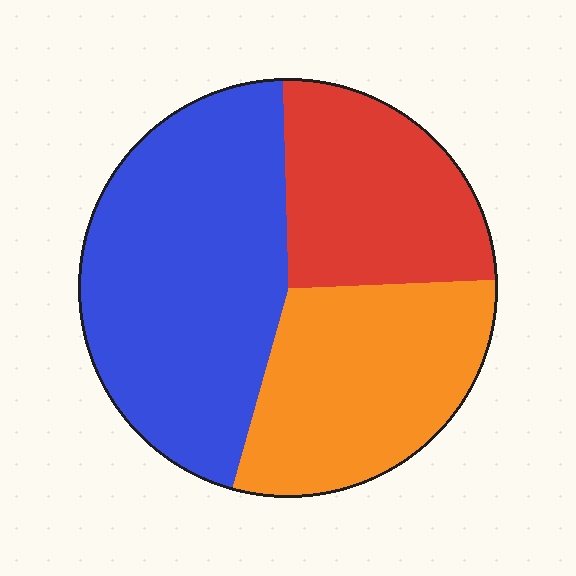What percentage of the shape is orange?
Orange takes up about one third (1/3) of the shape.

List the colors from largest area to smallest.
From largest to smallest: blue, orange, red.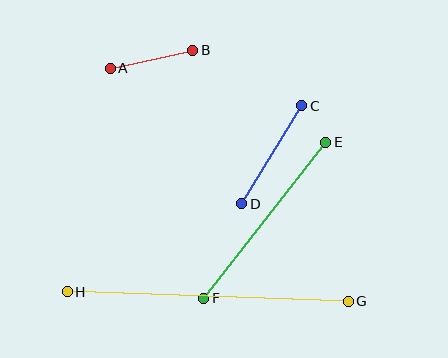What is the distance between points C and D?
The distance is approximately 115 pixels.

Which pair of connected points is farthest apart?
Points G and H are farthest apart.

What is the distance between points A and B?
The distance is approximately 84 pixels.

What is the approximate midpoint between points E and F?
The midpoint is at approximately (265, 220) pixels.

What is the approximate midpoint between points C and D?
The midpoint is at approximately (272, 155) pixels.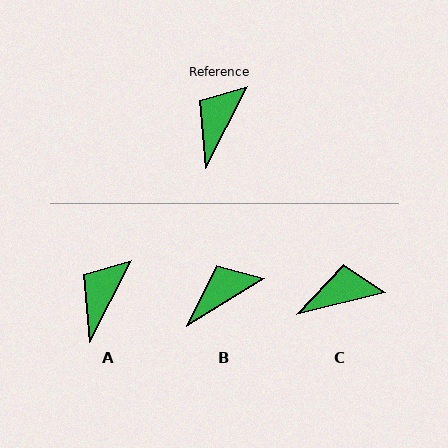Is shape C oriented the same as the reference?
No, it is off by about 50 degrees.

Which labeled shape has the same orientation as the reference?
A.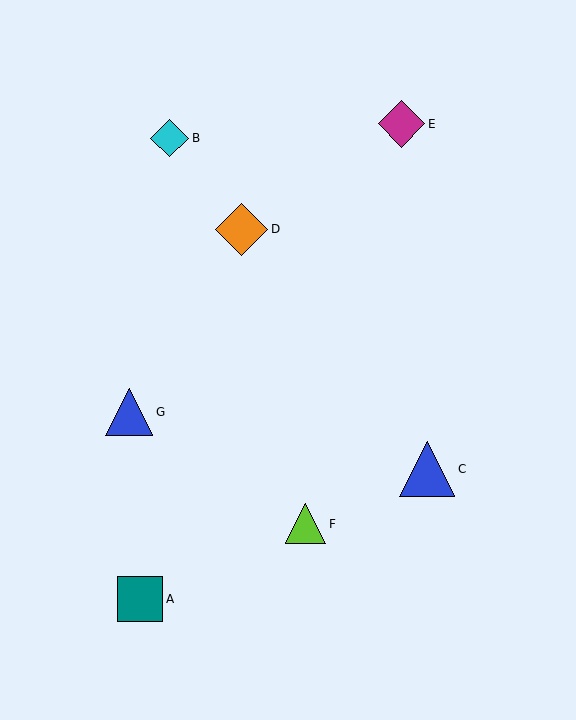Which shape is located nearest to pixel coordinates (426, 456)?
The blue triangle (labeled C) at (427, 469) is nearest to that location.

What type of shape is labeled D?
Shape D is an orange diamond.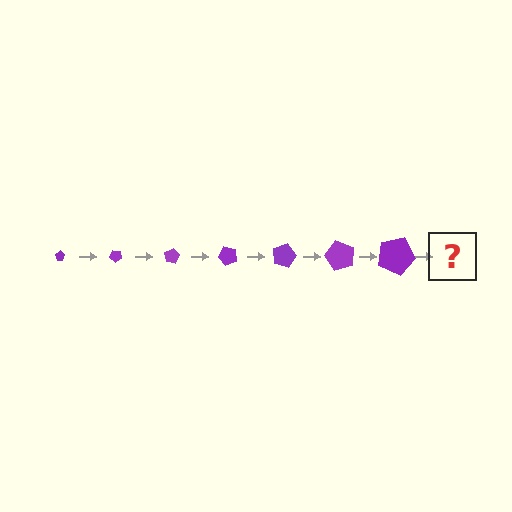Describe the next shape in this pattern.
It should be a pentagon, larger than the previous one and rotated 280 degrees from the start.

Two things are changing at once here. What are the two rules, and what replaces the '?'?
The two rules are that the pentagon grows larger each step and it rotates 40 degrees each step. The '?' should be a pentagon, larger than the previous one and rotated 280 degrees from the start.